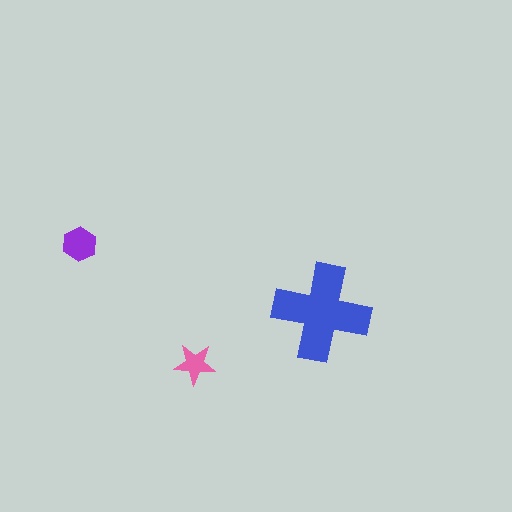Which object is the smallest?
The pink star.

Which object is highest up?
The purple hexagon is topmost.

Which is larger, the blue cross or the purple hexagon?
The blue cross.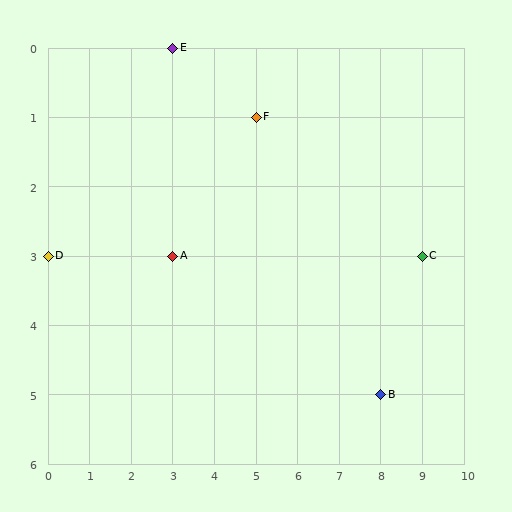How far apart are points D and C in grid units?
Points D and C are 9 columns apart.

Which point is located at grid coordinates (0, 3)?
Point D is at (0, 3).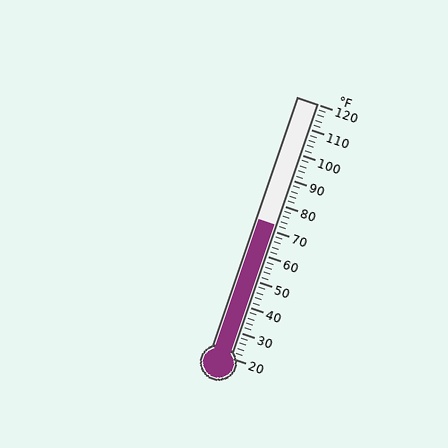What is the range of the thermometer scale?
The thermometer scale ranges from 20°F to 120°F.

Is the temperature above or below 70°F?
The temperature is above 70°F.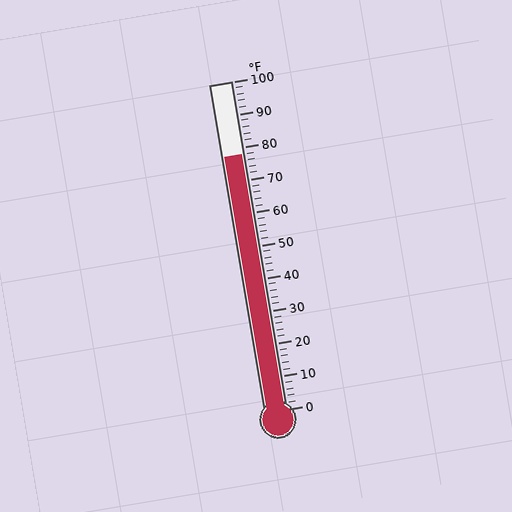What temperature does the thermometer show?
The thermometer shows approximately 78°F.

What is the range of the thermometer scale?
The thermometer scale ranges from 0°F to 100°F.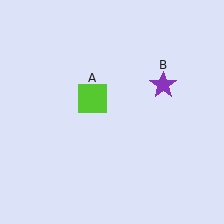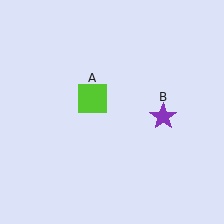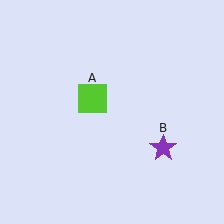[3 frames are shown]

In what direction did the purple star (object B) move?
The purple star (object B) moved down.